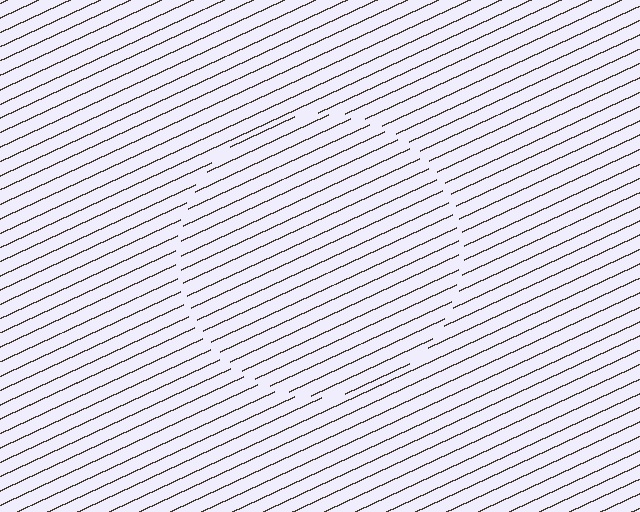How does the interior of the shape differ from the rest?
The interior of the shape contains the same grating, shifted by half a period — the contour is defined by the phase discontinuity where line-ends from the inner and outer gratings abut.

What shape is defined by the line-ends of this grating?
An illusory circle. The interior of the shape contains the same grating, shifted by half a period — the contour is defined by the phase discontinuity where line-ends from the inner and outer gratings abut.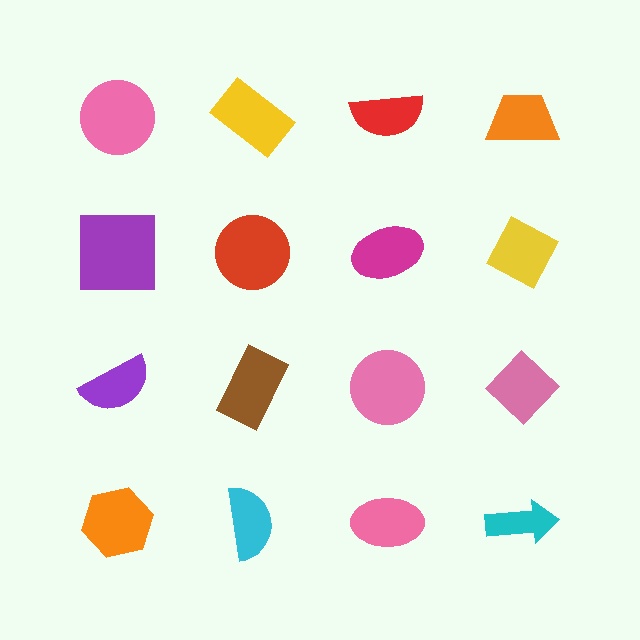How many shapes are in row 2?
4 shapes.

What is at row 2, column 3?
A magenta ellipse.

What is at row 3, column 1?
A purple semicircle.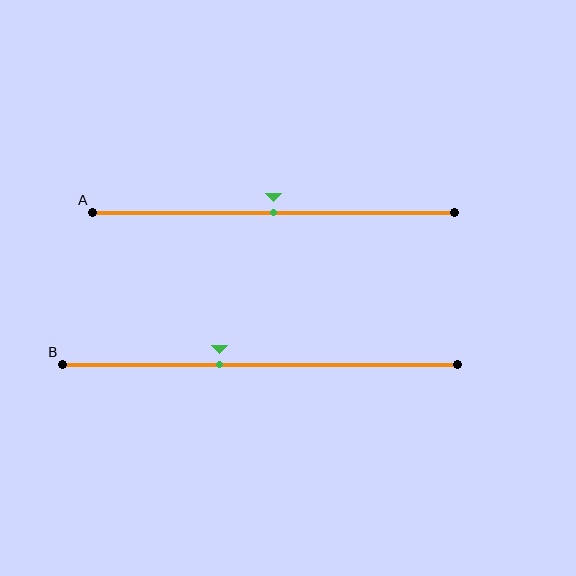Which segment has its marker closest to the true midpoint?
Segment A has its marker closest to the true midpoint.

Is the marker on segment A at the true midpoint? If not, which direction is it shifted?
Yes, the marker on segment A is at the true midpoint.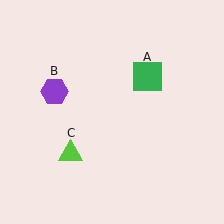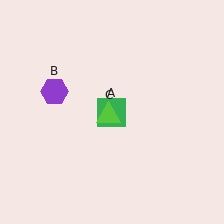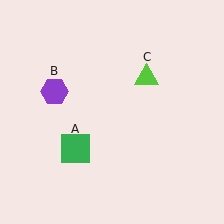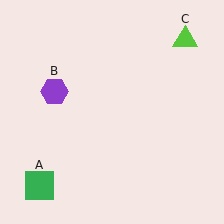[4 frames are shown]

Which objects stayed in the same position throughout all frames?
Purple hexagon (object B) remained stationary.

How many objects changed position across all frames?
2 objects changed position: green square (object A), lime triangle (object C).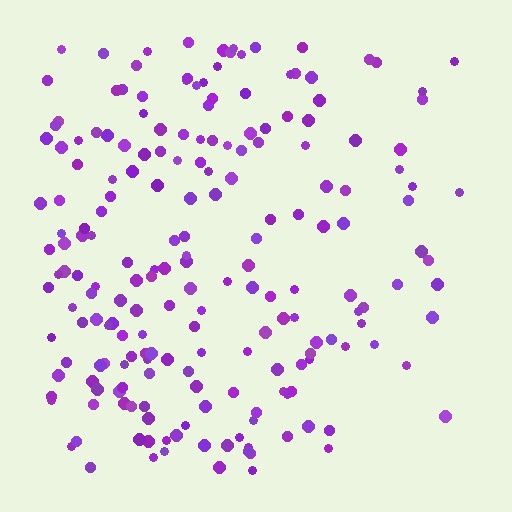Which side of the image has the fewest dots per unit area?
The right.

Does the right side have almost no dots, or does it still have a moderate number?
Still a moderate number, just noticeably fewer than the left.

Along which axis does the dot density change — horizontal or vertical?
Horizontal.